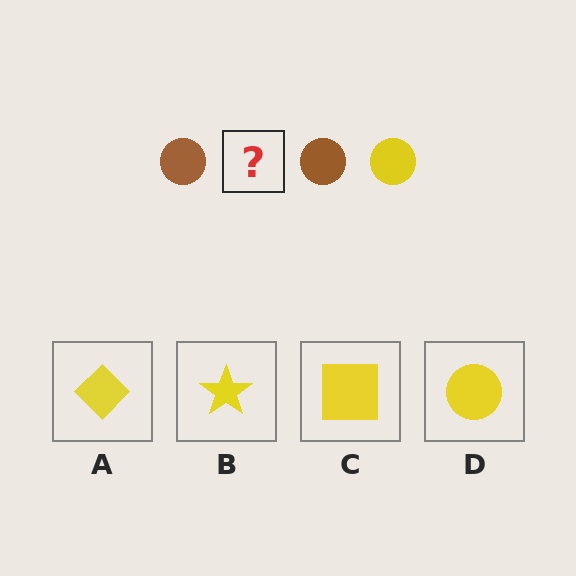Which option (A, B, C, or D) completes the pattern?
D.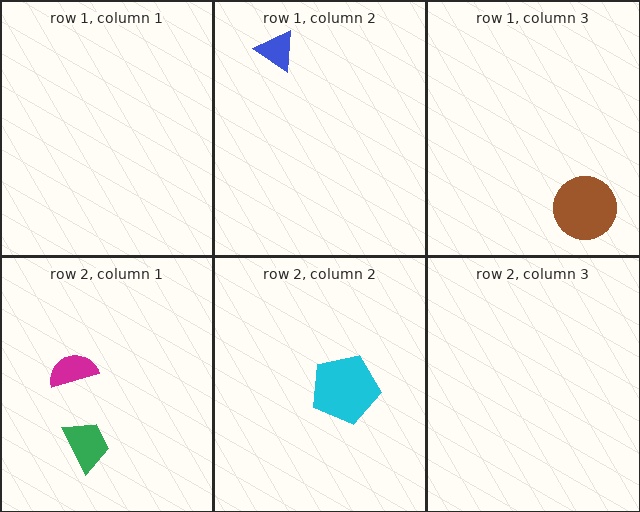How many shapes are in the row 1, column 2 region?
1.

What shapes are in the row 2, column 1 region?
The magenta semicircle, the green trapezoid.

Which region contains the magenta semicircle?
The row 2, column 1 region.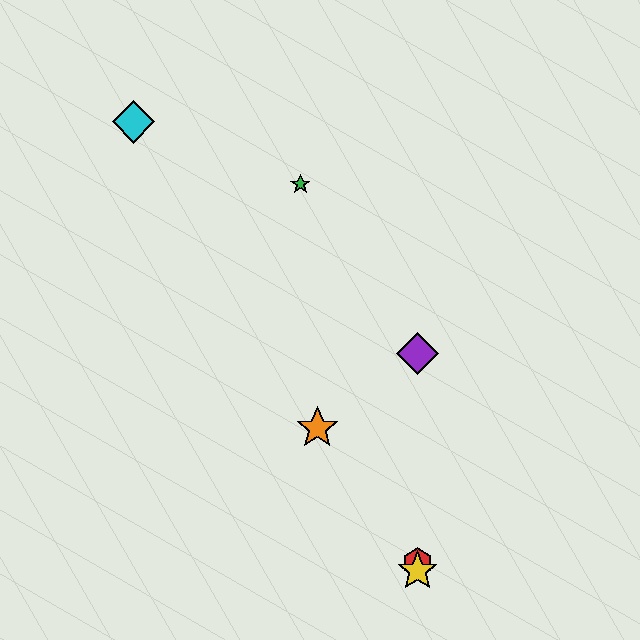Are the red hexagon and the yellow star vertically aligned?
Yes, both are at x≈417.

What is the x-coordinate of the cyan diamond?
The cyan diamond is at x≈133.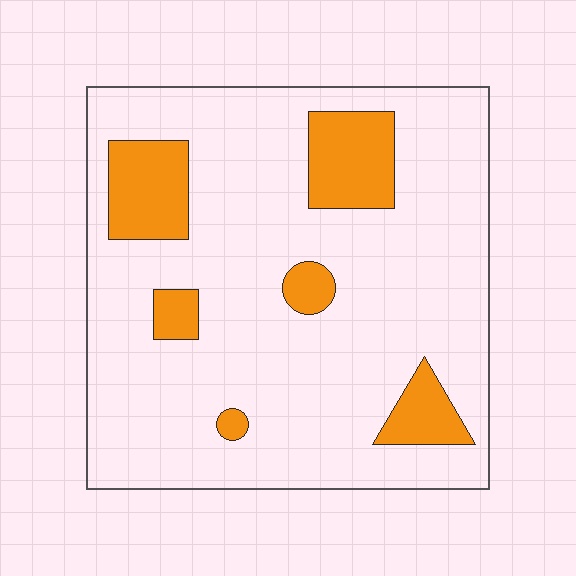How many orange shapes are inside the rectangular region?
6.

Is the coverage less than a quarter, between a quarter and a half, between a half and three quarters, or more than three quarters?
Less than a quarter.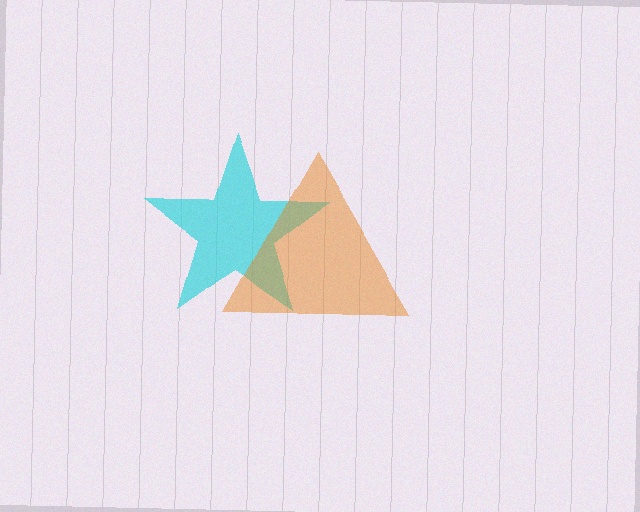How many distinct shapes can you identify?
There are 2 distinct shapes: a cyan star, an orange triangle.